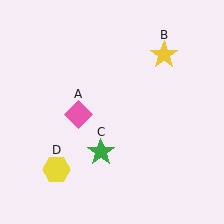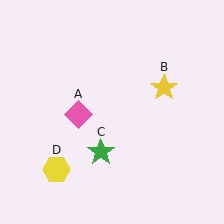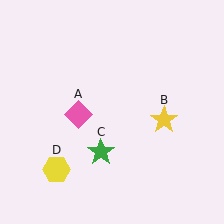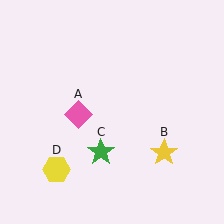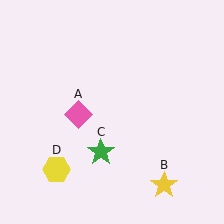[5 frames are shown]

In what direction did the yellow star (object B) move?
The yellow star (object B) moved down.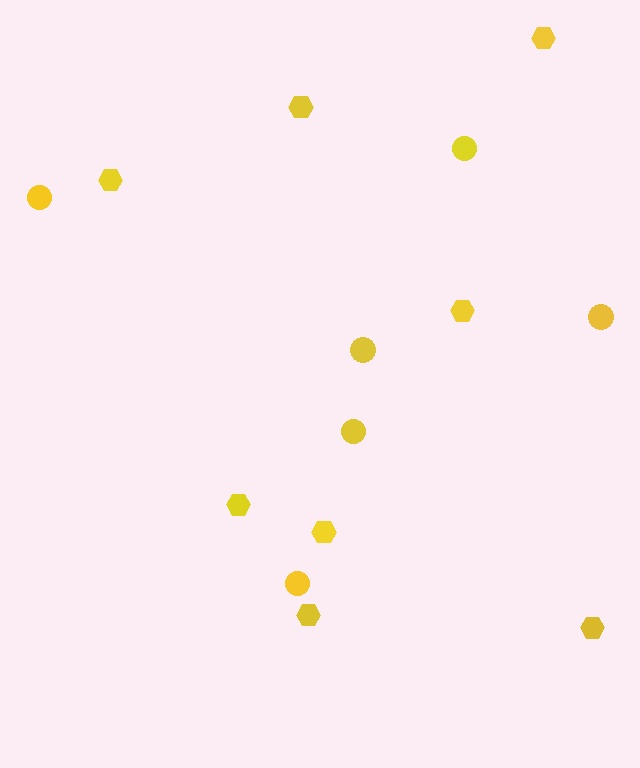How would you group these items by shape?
There are 2 groups: one group of hexagons (8) and one group of circles (6).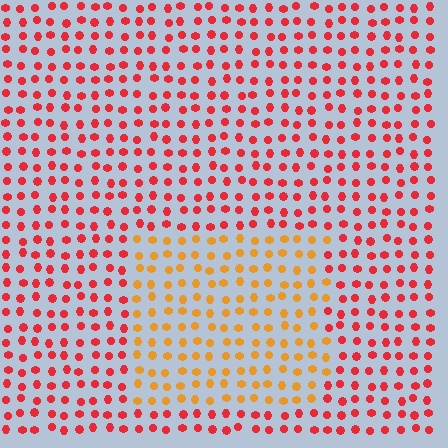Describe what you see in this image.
The image is filled with small red elements in a uniform arrangement. A rectangle-shaped region is visible where the elements are tinted to a slightly different hue, forming a subtle color boundary.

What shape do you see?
I see a rectangle.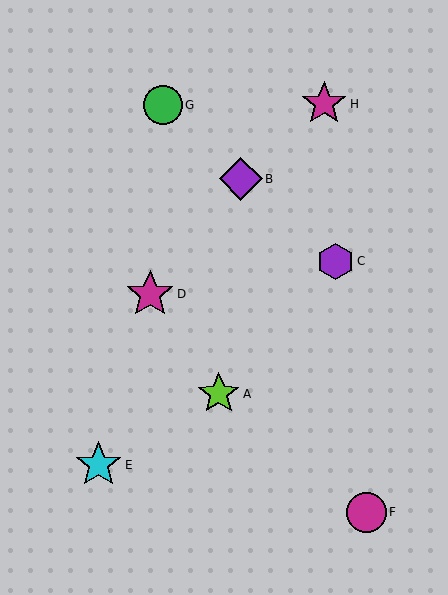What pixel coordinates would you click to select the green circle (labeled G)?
Click at (163, 105) to select the green circle G.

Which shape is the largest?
The magenta star (labeled D) is the largest.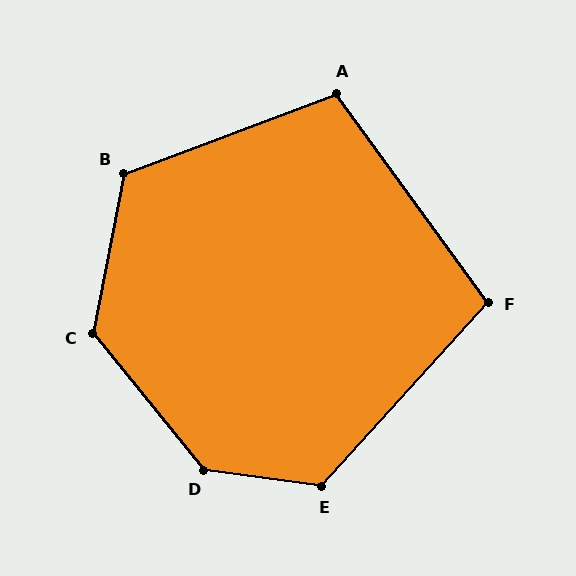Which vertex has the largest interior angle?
D, at approximately 137 degrees.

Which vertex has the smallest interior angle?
F, at approximately 102 degrees.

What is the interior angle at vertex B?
Approximately 121 degrees (obtuse).